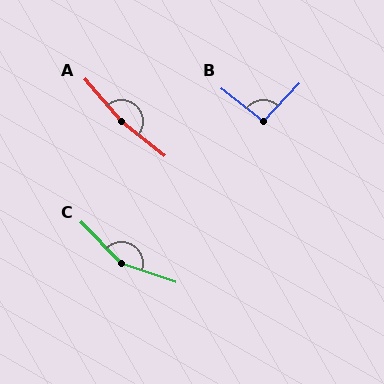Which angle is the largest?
A, at approximately 169 degrees.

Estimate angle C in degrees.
Approximately 153 degrees.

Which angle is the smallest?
B, at approximately 95 degrees.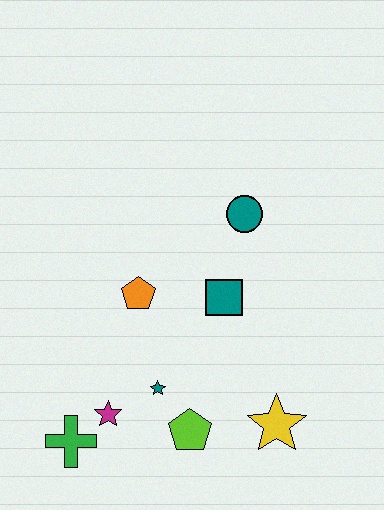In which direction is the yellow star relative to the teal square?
The yellow star is below the teal square.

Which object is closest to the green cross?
The magenta star is closest to the green cross.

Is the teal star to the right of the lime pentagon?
No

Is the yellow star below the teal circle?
Yes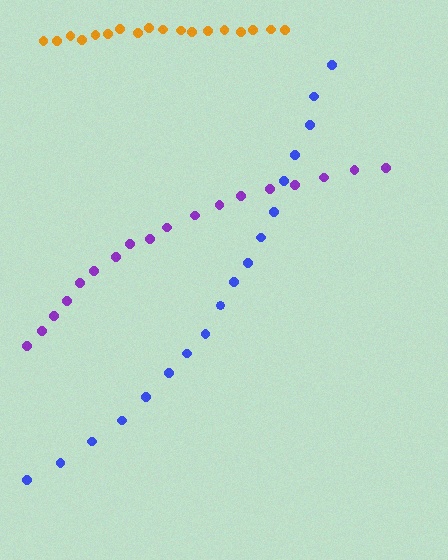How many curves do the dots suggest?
There are 3 distinct paths.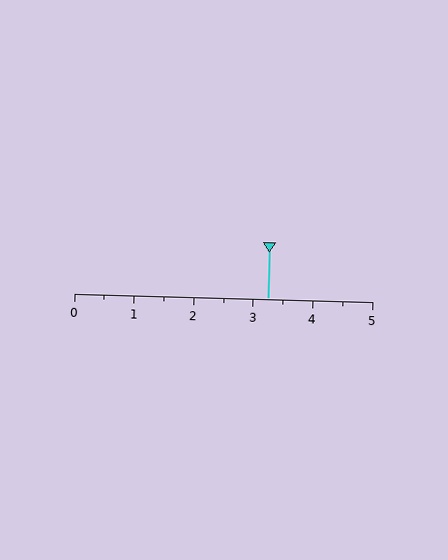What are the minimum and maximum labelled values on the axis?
The axis runs from 0 to 5.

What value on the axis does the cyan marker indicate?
The marker indicates approximately 3.2.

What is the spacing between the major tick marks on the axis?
The major ticks are spaced 1 apart.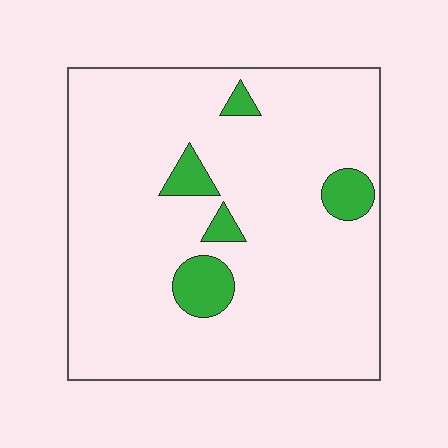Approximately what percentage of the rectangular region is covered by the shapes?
Approximately 10%.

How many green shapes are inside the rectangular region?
5.